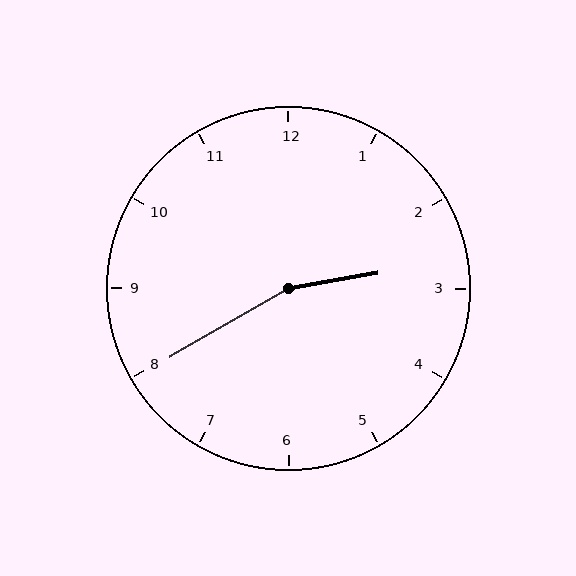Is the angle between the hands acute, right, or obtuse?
It is obtuse.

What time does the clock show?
2:40.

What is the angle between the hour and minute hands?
Approximately 160 degrees.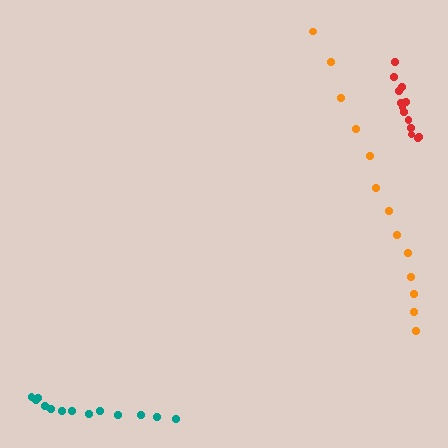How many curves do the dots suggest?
There are 3 distinct paths.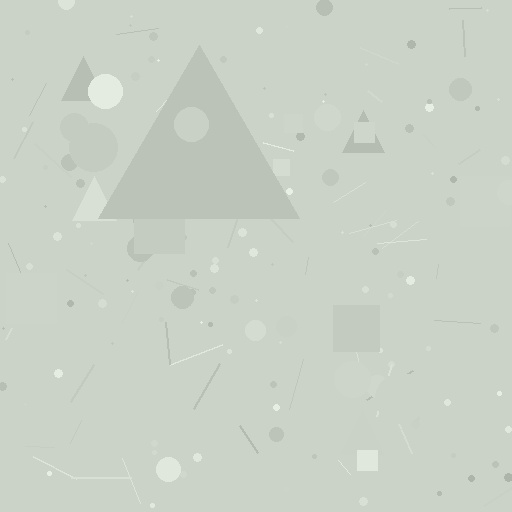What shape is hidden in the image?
A triangle is hidden in the image.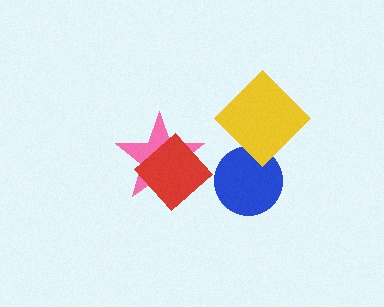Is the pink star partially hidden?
Yes, it is partially covered by another shape.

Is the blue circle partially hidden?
Yes, it is partially covered by another shape.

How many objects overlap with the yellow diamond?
1 object overlaps with the yellow diamond.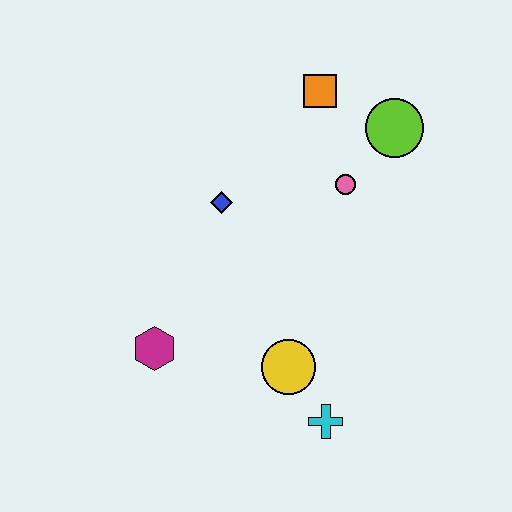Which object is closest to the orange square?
The lime circle is closest to the orange square.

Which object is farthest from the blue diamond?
The cyan cross is farthest from the blue diamond.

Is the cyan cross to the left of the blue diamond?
No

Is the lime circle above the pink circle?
Yes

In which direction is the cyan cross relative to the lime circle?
The cyan cross is below the lime circle.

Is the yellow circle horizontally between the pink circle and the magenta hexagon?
Yes